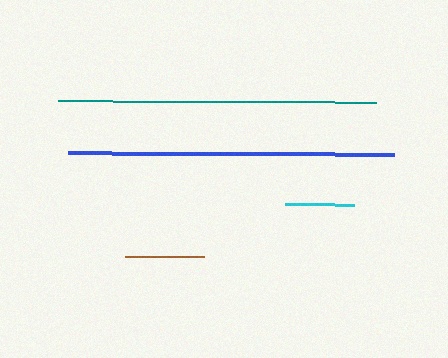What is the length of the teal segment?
The teal segment is approximately 317 pixels long.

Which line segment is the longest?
The blue line is the longest at approximately 326 pixels.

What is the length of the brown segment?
The brown segment is approximately 78 pixels long.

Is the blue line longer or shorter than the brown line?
The blue line is longer than the brown line.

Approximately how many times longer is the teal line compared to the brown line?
The teal line is approximately 4.1 times the length of the brown line.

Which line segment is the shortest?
The cyan line is the shortest at approximately 69 pixels.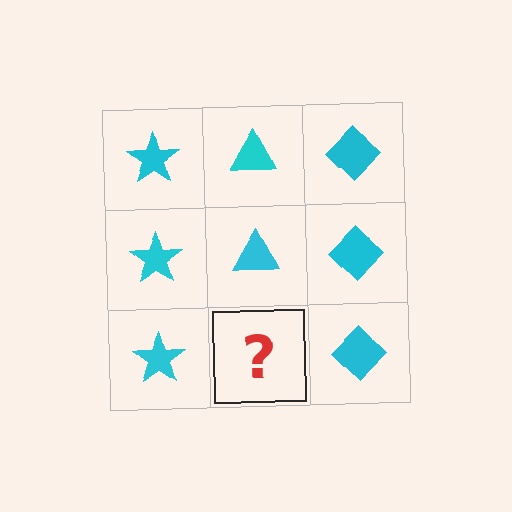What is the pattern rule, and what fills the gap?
The rule is that each column has a consistent shape. The gap should be filled with a cyan triangle.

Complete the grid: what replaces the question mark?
The question mark should be replaced with a cyan triangle.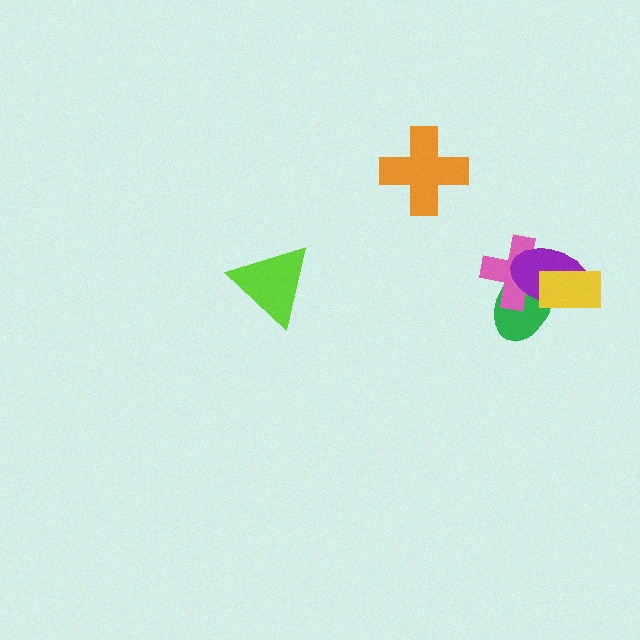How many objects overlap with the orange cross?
0 objects overlap with the orange cross.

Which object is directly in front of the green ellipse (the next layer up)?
The pink cross is directly in front of the green ellipse.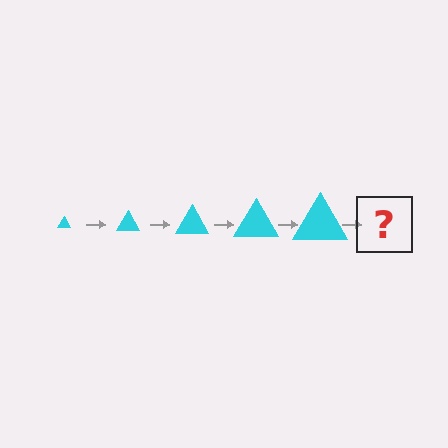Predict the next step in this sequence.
The next step is a cyan triangle, larger than the previous one.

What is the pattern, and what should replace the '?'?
The pattern is that the triangle gets progressively larger each step. The '?' should be a cyan triangle, larger than the previous one.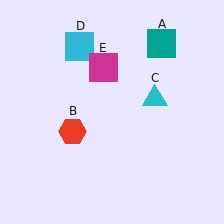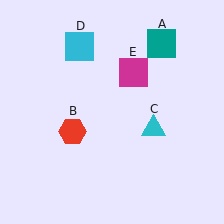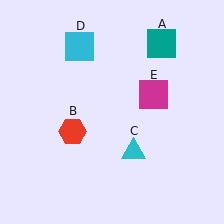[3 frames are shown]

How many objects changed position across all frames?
2 objects changed position: cyan triangle (object C), magenta square (object E).